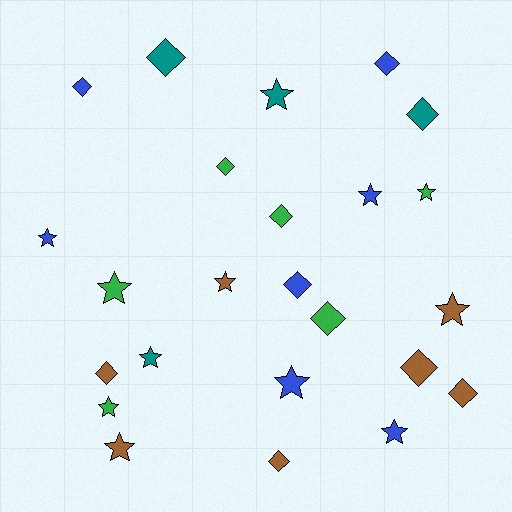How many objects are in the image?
There are 24 objects.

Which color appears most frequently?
Blue, with 7 objects.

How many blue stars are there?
There are 4 blue stars.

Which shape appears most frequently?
Star, with 12 objects.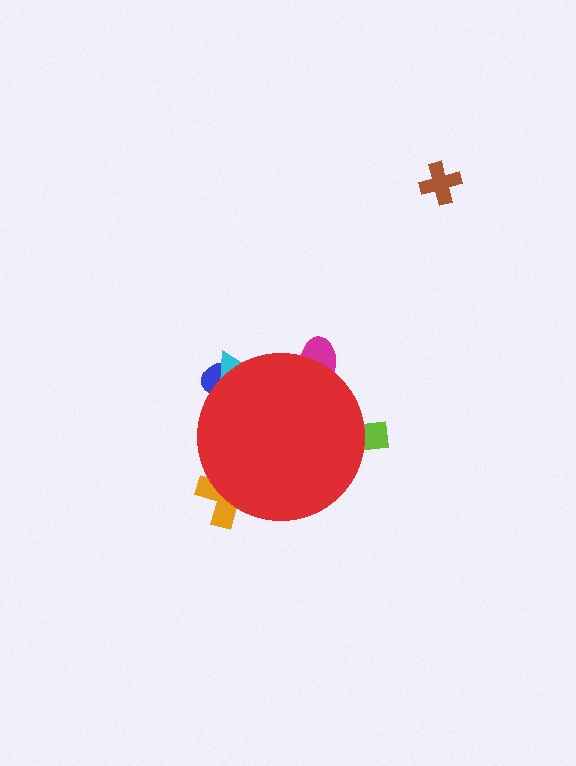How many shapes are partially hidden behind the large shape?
5 shapes are partially hidden.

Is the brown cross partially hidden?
No, the brown cross is fully visible.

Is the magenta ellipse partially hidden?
Yes, the magenta ellipse is partially hidden behind the red circle.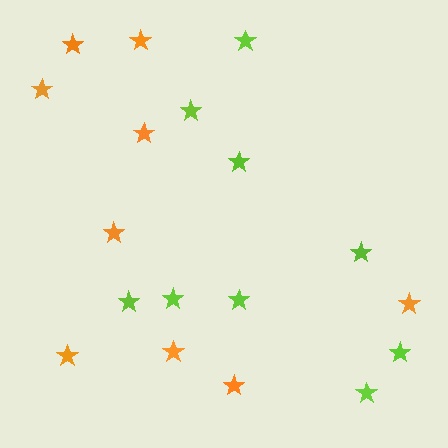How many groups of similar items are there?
There are 2 groups: one group of orange stars (9) and one group of lime stars (9).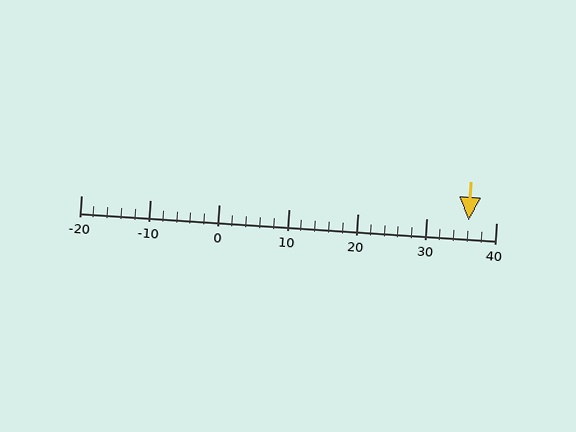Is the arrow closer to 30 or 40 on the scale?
The arrow is closer to 40.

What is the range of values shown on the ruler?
The ruler shows values from -20 to 40.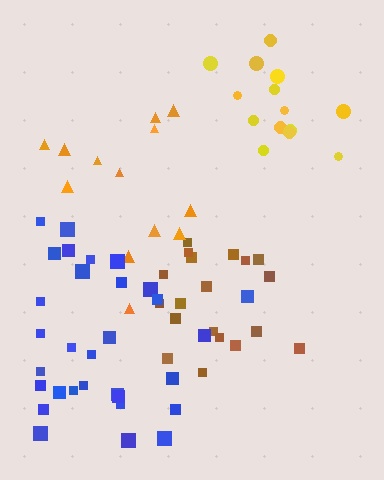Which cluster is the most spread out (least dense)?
Orange.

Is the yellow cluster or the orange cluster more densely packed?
Yellow.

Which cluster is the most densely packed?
Yellow.